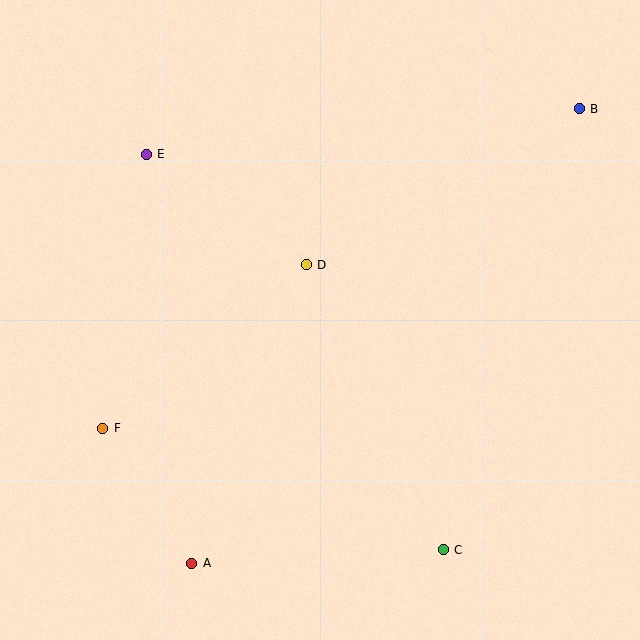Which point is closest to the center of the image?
Point D at (306, 265) is closest to the center.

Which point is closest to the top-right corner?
Point B is closest to the top-right corner.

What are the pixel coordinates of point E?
Point E is at (146, 154).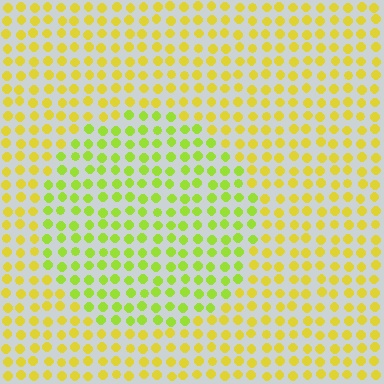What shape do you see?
I see a circle.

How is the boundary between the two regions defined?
The boundary is defined purely by a slight shift in hue (about 30 degrees). Spacing, size, and orientation are identical on both sides.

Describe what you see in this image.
The image is filled with small yellow elements in a uniform arrangement. A circle-shaped region is visible where the elements are tinted to a slightly different hue, forming a subtle color boundary.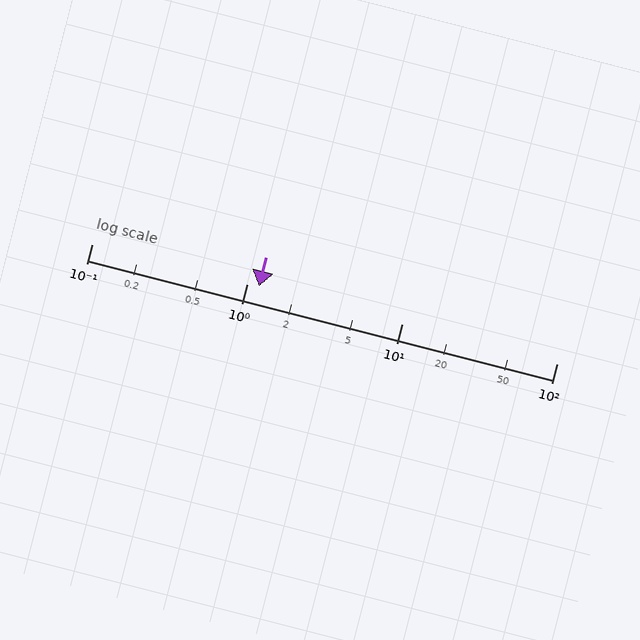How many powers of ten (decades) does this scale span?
The scale spans 3 decades, from 0.1 to 100.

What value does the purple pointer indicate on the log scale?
The pointer indicates approximately 1.2.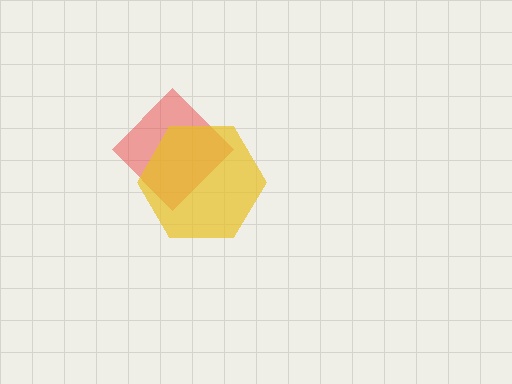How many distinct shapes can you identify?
There are 2 distinct shapes: a red diamond, a yellow hexagon.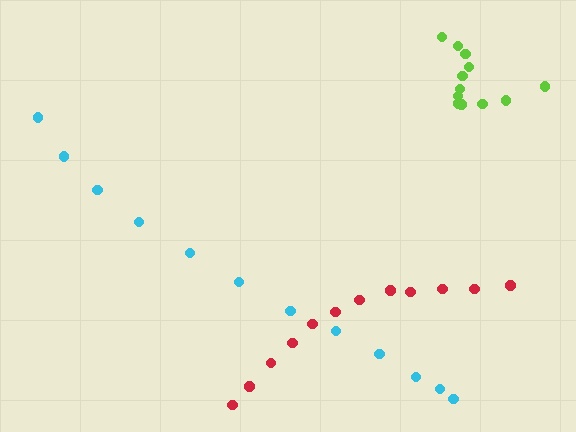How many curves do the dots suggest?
There are 3 distinct paths.